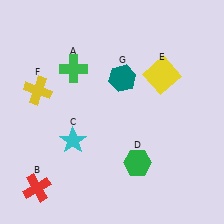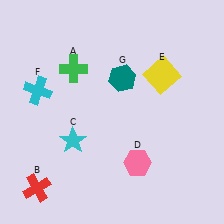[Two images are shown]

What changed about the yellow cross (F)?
In Image 1, F is yellow. In Image 2, it changed to cyan.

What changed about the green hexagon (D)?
In Image 1, D is green. In Image 2, it changed to pink.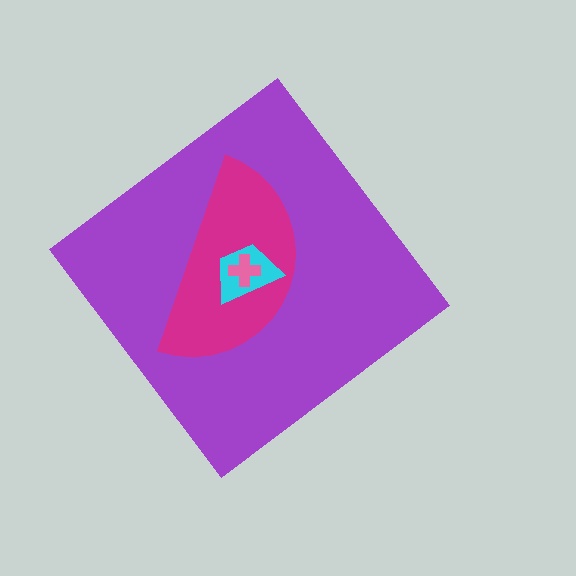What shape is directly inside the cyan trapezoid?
The pink cross.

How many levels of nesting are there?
4.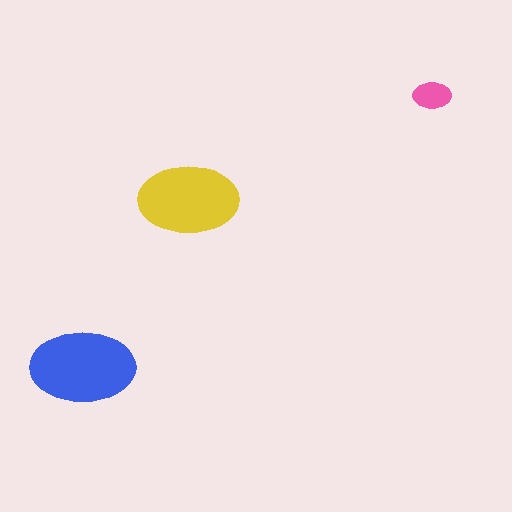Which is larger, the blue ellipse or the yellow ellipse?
The blue one.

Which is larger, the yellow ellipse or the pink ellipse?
The yellow one.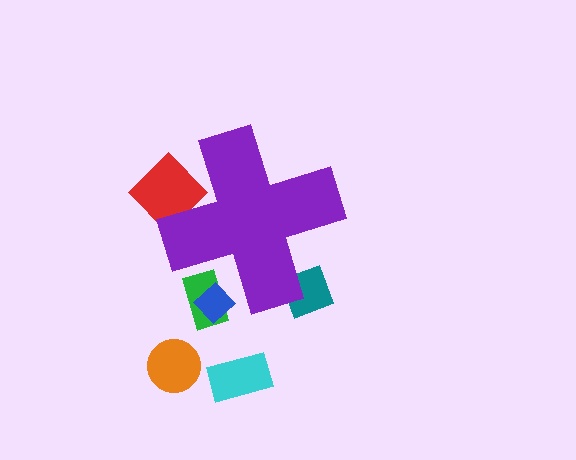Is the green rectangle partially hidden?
Yes, the green rectangle is partially hidden behind the purple cross.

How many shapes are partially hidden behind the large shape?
4 shapes are partially hidden.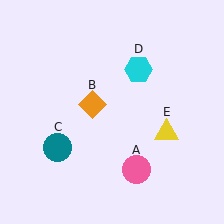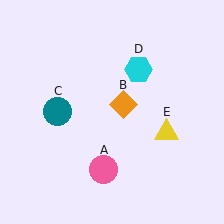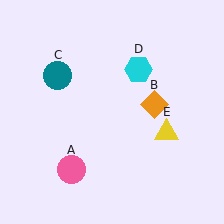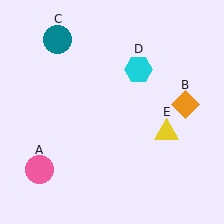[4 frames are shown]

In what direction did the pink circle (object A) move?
The pink circle (object A) moved left.